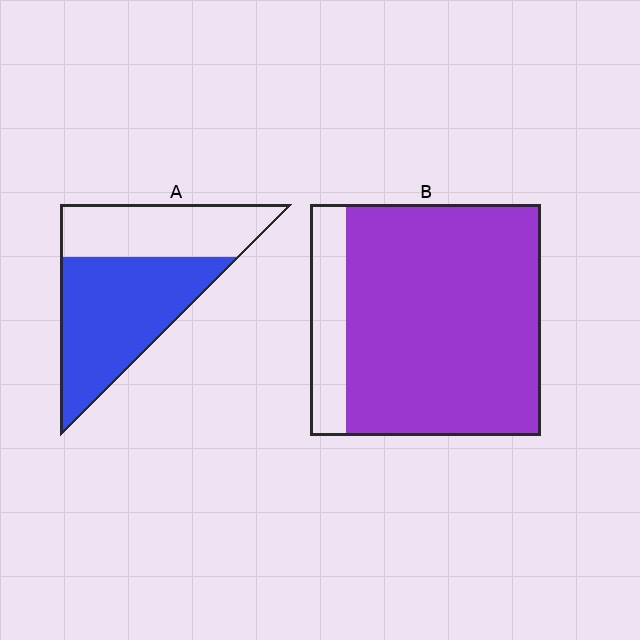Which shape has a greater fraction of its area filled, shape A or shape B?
Shape B.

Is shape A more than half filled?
Yes.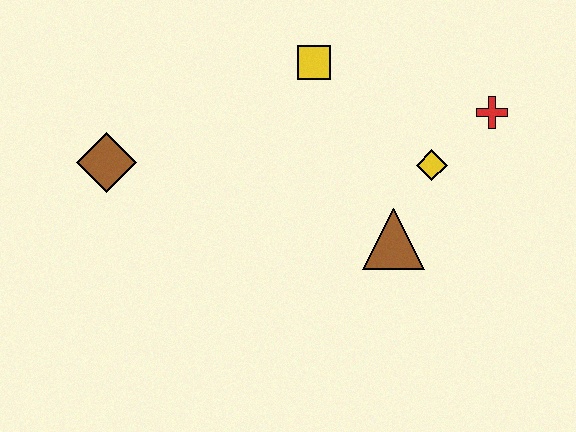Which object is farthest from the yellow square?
The brown diamond is farthest from the yellow square.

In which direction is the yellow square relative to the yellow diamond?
The yellow square is to the left of the yellow diamond.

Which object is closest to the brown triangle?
The yellow diamond is closest to the brown triangle.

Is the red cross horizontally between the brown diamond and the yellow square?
No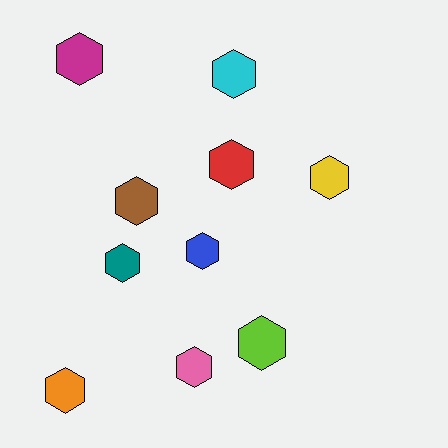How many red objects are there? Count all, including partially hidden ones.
There is 1 red object.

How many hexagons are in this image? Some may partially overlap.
There are 10 hexagons.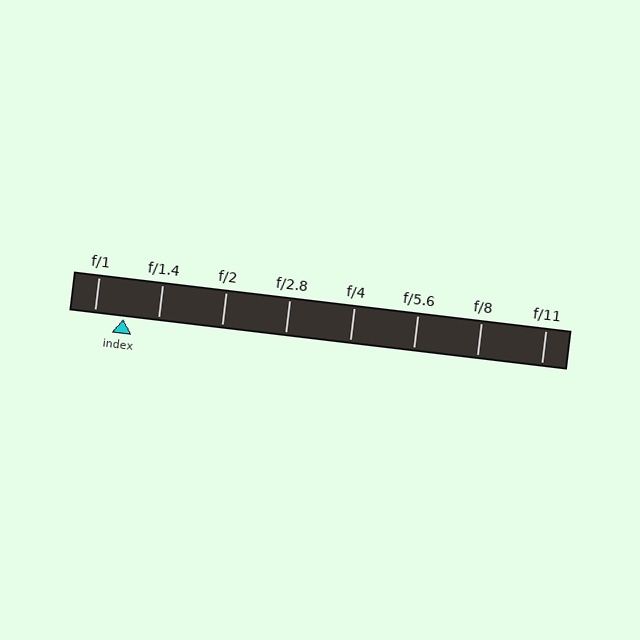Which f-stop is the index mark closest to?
The index mark is closest to f/1.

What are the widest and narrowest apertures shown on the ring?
The widest aperture shown is f/1 and the narrowest is f/11.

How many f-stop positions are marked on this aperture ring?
There are 8 f-stop positions marked.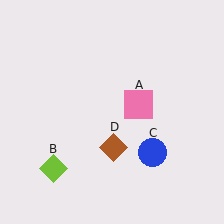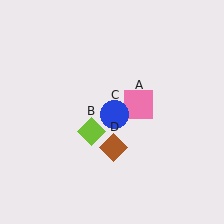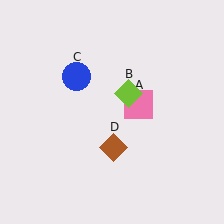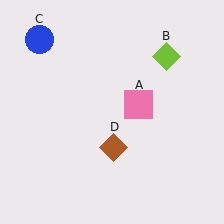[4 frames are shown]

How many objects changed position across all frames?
2 objects changed position: lime diamond (object B), blue circle (object C).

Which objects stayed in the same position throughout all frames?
Pink square (object A) and brown diamond (object D) remained stationary.